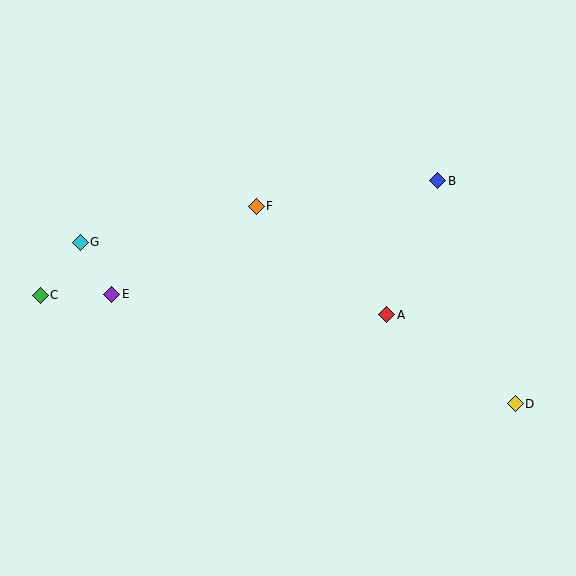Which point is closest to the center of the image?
Point F at (256, 206) is closest to the center.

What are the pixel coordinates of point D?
Point D is at (515, 404).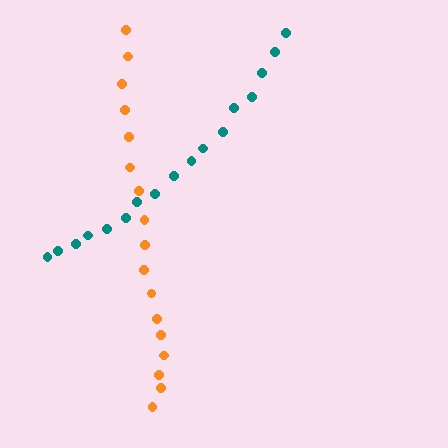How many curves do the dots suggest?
There are 2 distinct paths.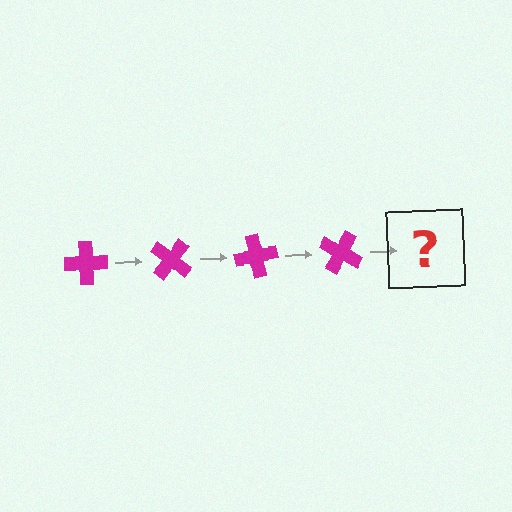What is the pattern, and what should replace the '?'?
The pattern is that the cross rotates 40 degrees each step. The '?' should be a magenta cross rotated 160 degrees.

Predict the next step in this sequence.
The next step is a magenta cross rotated 160 degrees.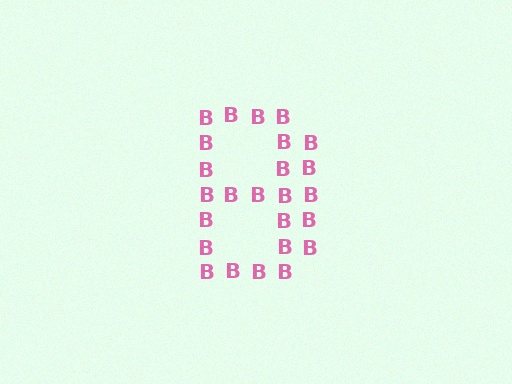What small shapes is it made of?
It is made of small letter B's.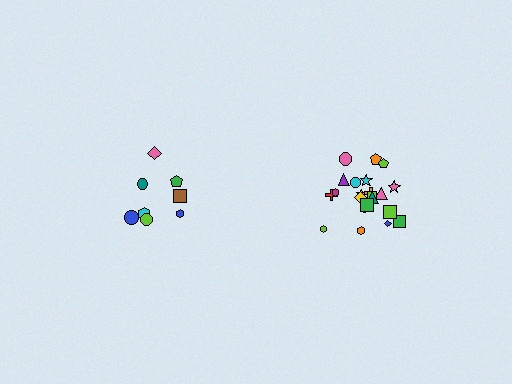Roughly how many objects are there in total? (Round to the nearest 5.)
Roughly 30 objects in total.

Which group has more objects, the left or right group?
The right group.